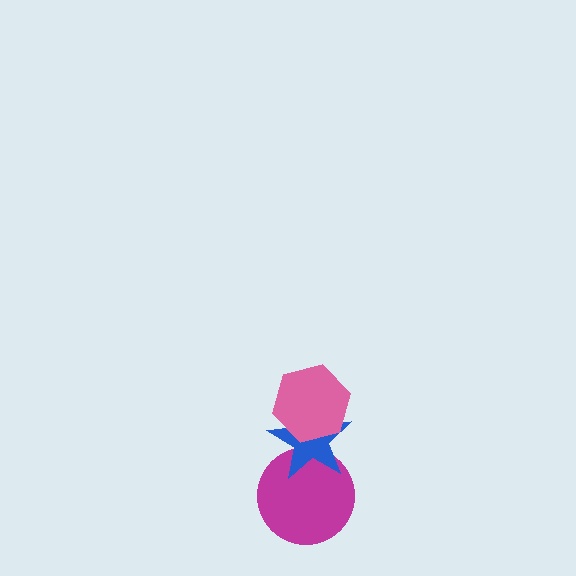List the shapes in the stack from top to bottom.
From top to bottom: the pink hexagon, the blue star, the magenta circle.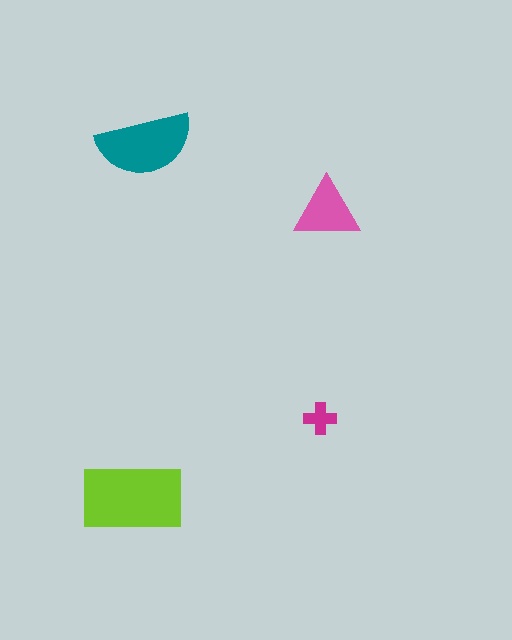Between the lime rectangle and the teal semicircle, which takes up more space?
The lime rectangle.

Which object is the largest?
The lime rectangle.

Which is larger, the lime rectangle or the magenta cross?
The lime rectangle.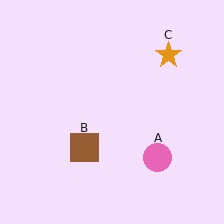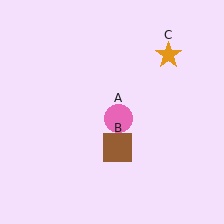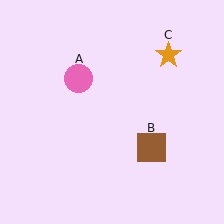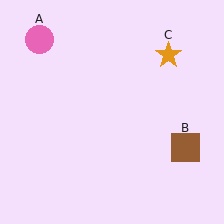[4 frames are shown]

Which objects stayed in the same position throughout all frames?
Orange star (object C) remained stationary.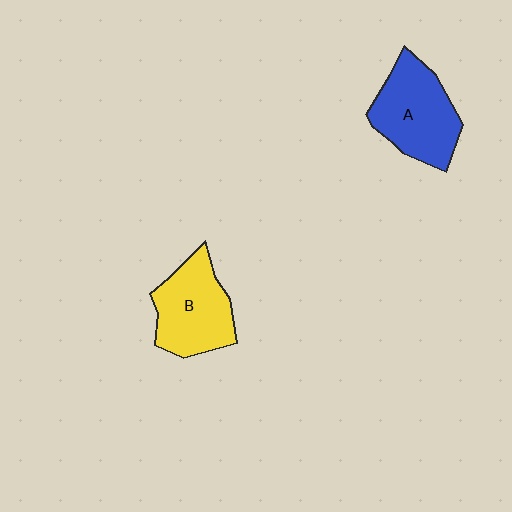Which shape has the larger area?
Shape A (blue).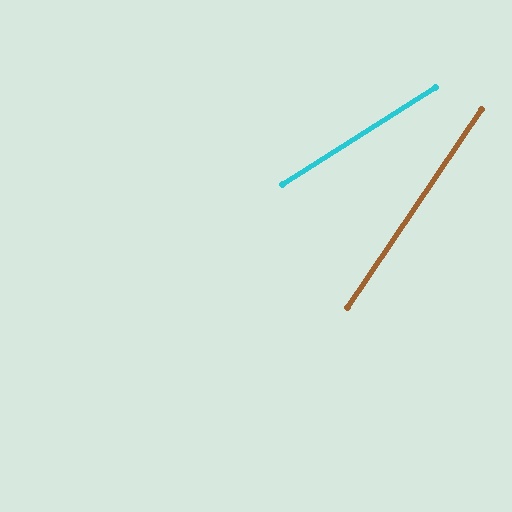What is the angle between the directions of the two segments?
Approximately 24 degrees.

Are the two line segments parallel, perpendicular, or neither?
Neither parallel nor perpendicular — they differ by about 24°.